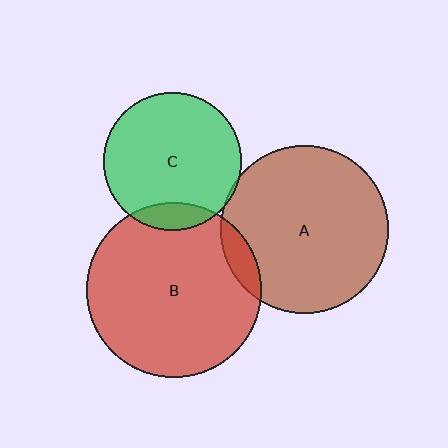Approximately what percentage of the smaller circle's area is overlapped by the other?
Approximately 5%.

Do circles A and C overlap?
Yes.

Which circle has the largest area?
Circle B (red).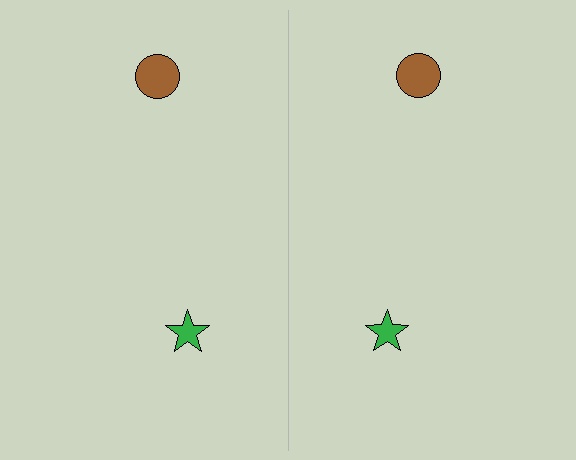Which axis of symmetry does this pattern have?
The pattern has a vertical axis of symmetry running through the center of the image.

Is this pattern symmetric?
Yes, this pattern has bilateral (reflection) symmetry.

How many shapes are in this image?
There are 4 shapes in this image.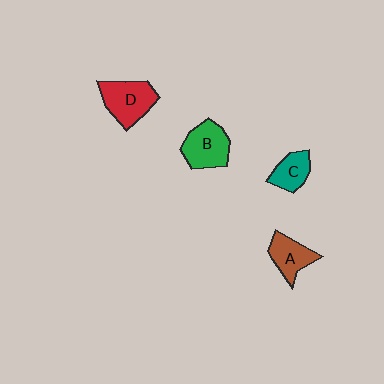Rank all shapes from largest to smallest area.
From largest to smallest: D (red), B (green), A (brown), C (teal).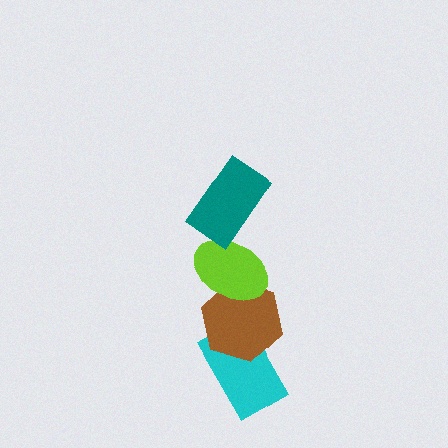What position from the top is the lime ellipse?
The lime ellipse is 2nd from the top.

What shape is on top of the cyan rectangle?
The brown hexagon is on top of the cyan rectangle.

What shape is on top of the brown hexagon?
The lime ellipse is on top of the brown hexagon.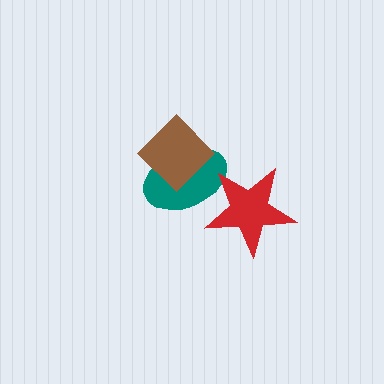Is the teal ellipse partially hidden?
Yes, it is partially covered by another shape.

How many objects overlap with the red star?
1 object overlaps with the red star.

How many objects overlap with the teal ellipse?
2 objects overlap with the teal ellipse.